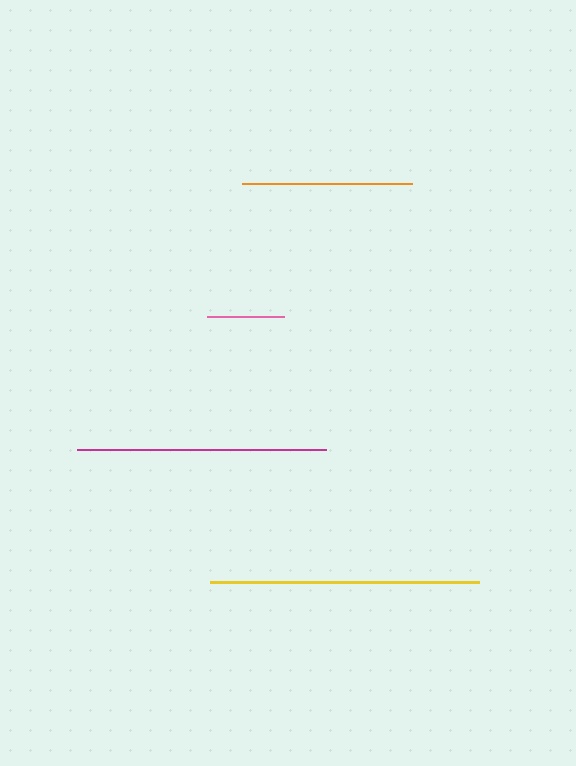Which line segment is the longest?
The yellow line is the longest at approximately 269 pixels.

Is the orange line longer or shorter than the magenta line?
The magenta line is longer than the orange line.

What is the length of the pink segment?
The pink segment is approximately 78 pixels long.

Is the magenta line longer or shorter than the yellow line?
The yellow line is longer than the magenta line.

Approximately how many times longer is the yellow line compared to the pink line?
The yellow line is approximately 3.5 times the length of the pink line.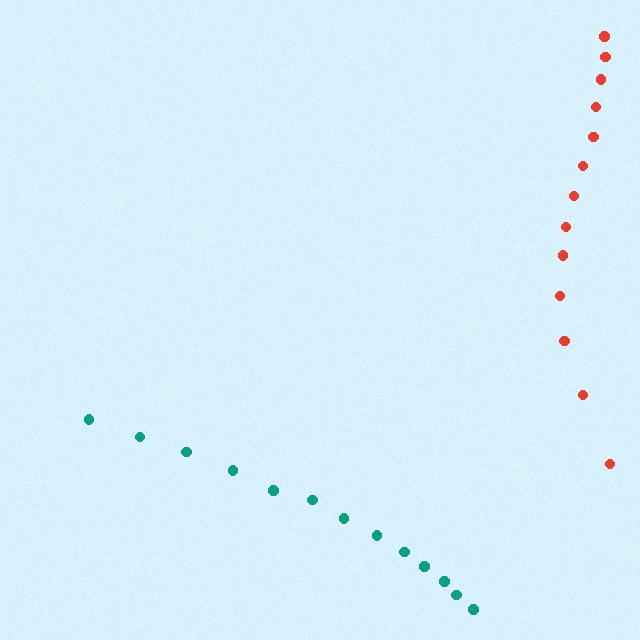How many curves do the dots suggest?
There are 2 distinct paths.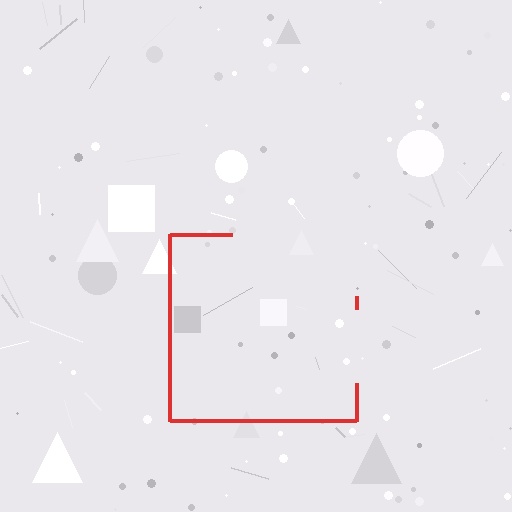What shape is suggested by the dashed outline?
The dashed outline suggests a square.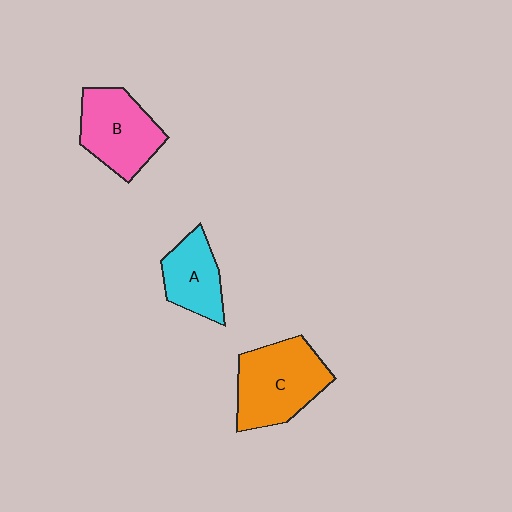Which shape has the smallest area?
Shape A (cyan).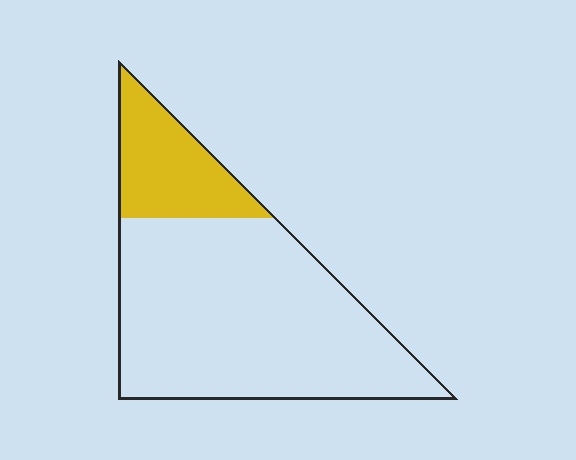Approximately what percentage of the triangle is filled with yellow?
Approximately 20%.